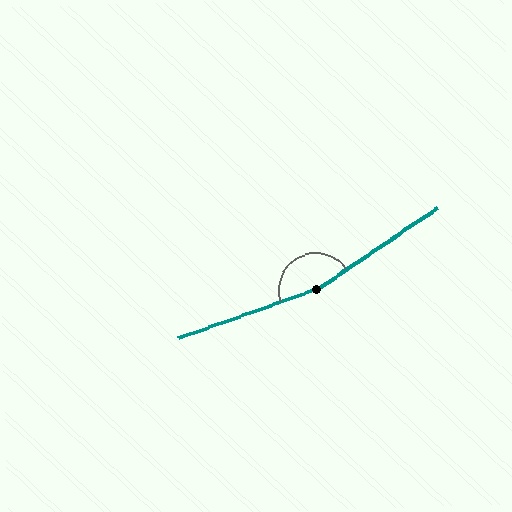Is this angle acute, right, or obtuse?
It is obtuse.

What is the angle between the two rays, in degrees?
Approximately 165 degrees.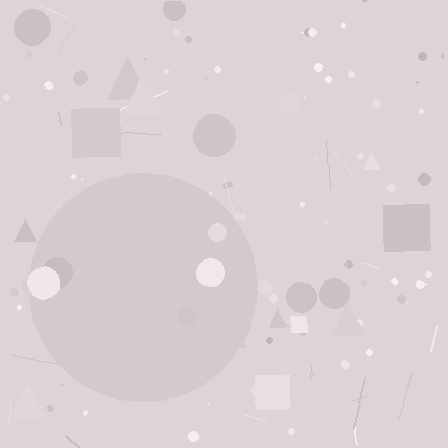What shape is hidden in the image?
A circle is hidden in the image.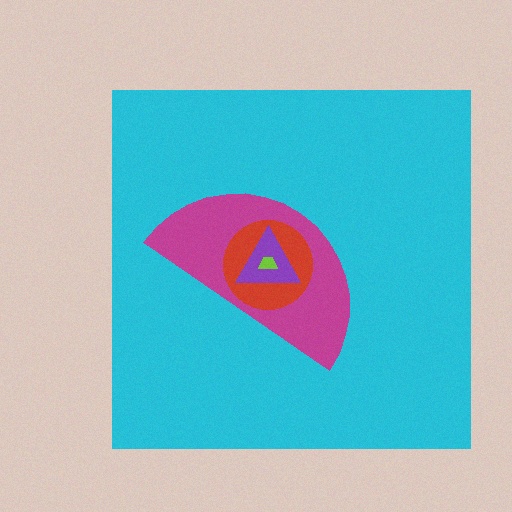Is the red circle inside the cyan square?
Yes.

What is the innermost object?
The lime trapezoid.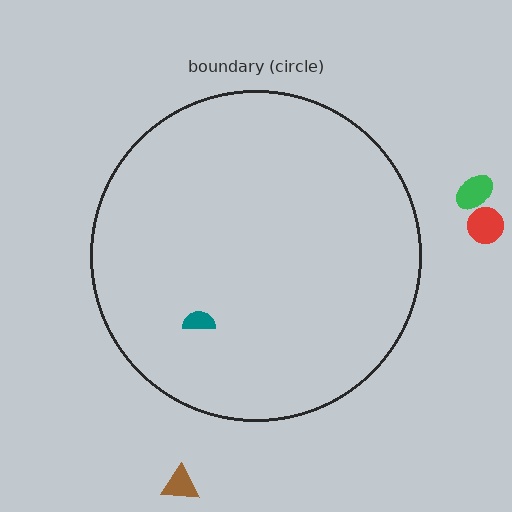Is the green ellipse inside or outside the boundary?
Outside.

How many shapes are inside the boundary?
1 inside, 3 outside.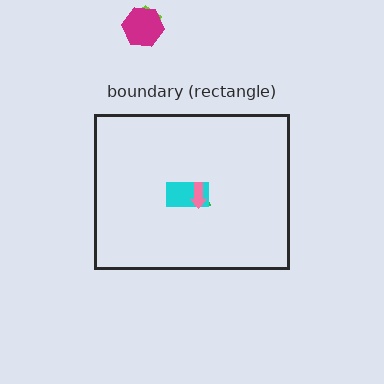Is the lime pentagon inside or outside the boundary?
Outside.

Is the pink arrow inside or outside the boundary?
Inside.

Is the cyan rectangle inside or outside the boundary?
Inside.